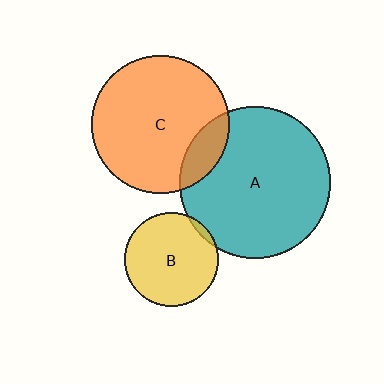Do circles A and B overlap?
Yes.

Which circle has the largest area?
Circle A (teal).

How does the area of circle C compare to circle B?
Approximately 2.1 times.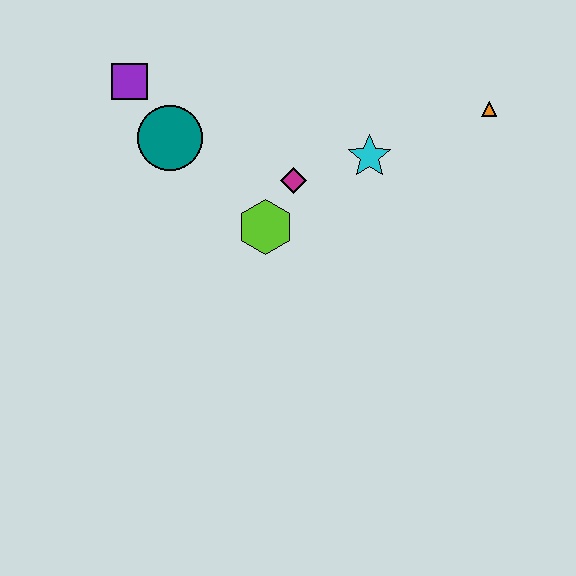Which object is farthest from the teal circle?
The orange triangle is farthest from the teal circle.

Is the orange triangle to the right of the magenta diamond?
Yes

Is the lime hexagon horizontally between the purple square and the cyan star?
Yes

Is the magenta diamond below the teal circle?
Yes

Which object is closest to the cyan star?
The magenta diamond is closest to the cyan star.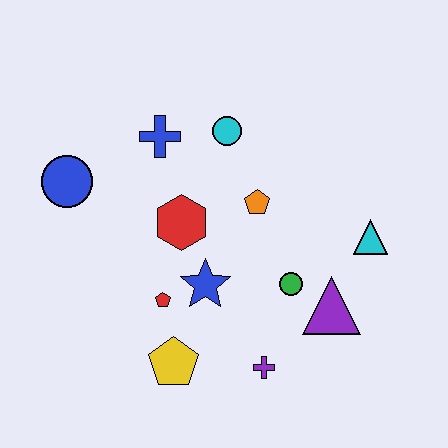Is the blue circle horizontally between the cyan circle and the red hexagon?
No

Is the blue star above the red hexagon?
No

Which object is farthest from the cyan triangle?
The blue circle is farthest from the cyan triangle.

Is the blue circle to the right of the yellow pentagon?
No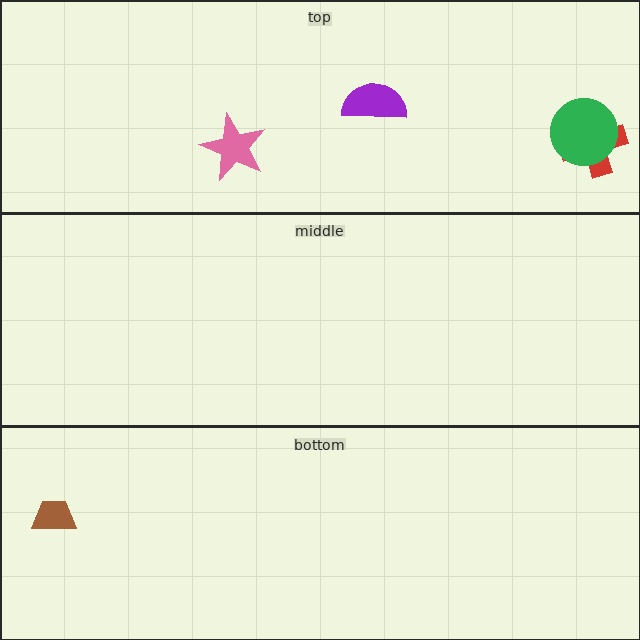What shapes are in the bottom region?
The brown trapezoid.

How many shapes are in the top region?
4.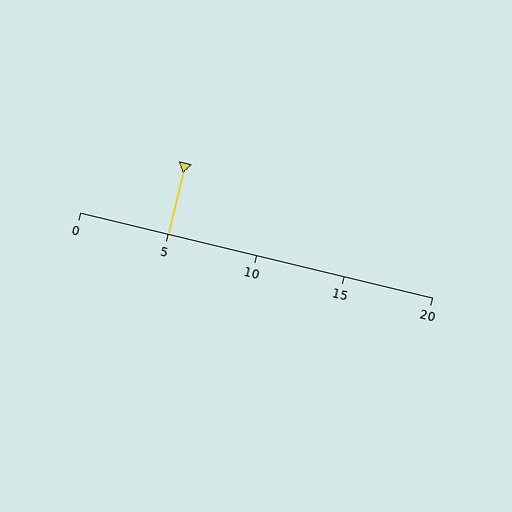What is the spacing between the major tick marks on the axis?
The major ticks are spaced 5 apart.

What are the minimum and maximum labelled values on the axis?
The axis runs from 0 to 20.